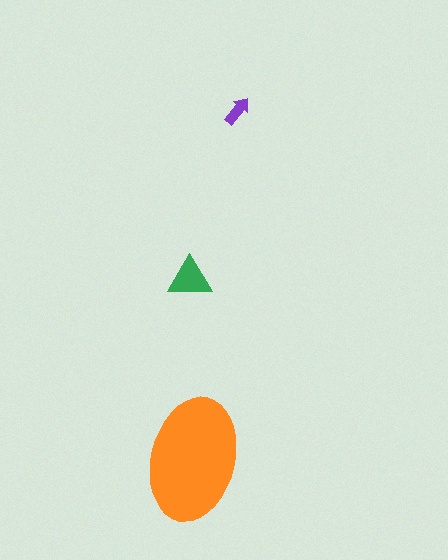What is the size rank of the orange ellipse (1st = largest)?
1st.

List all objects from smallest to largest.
The purple arrow, the green triangle, the orange ellipse.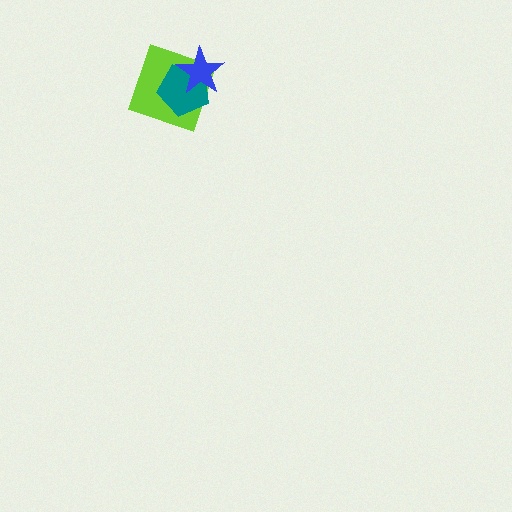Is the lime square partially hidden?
Yes, it is partially covered by another shape.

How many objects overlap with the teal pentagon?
2 objects overlap with the teal pentagon.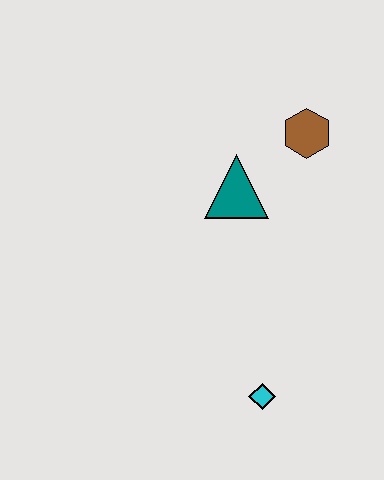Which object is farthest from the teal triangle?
The cyan diamond is farthest from the teal triangle.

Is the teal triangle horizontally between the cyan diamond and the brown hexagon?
No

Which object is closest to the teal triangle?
The brown hexagon is closest to the teal triangle.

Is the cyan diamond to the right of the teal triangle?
Yes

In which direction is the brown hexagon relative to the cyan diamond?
The brown hexagon is above the cyan diamond.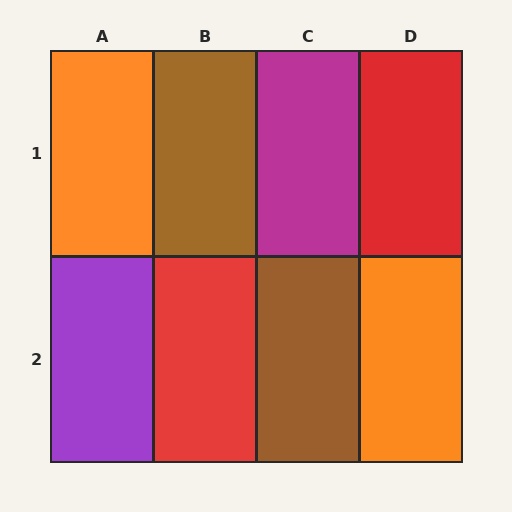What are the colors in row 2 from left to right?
Purple, red, brown, orange.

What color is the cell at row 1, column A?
Orange.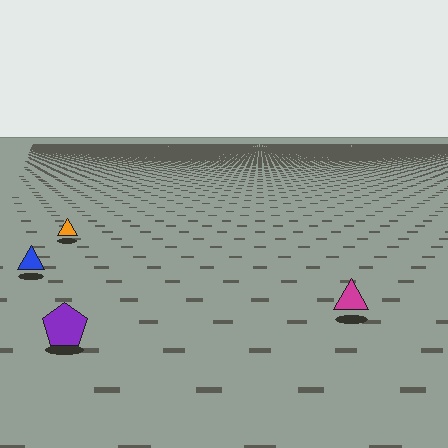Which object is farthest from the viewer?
The orange triangle is farthest from the viewer. It appears smaller and the ground texture around it is denser.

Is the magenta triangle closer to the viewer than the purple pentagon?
No. The purple pentagon is closer — you can tell from the texture gradient: the ground texture is coarser near it.